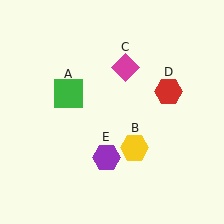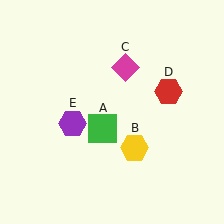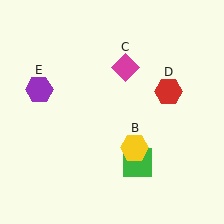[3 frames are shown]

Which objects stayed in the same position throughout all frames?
Yellow hexagon (object B) and magenta diamond (object C) and red hexagon (object D) remained stationary.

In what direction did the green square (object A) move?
The green square (object A) moved down and to the right.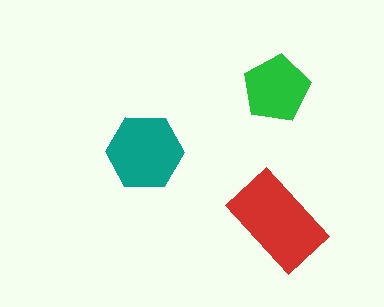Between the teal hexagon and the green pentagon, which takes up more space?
The teal hexagon.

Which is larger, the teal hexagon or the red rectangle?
The red rectangle.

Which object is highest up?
The green pentagon is topmost.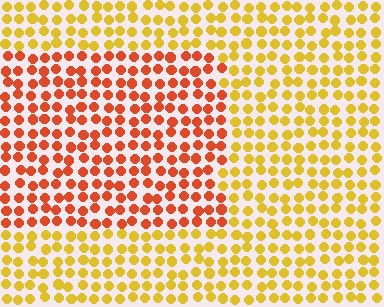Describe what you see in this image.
The image is filled with small yellow elements in a uniform arrangement. A rectangle-shaped region is visible where the elements are tinted to a slightly different hue, forming a subtle color boundary.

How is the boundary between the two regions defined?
The boundary is defined purely by a slight shift in hue (about 40 degrees). Spacing, size, and orientation are identical on both sides.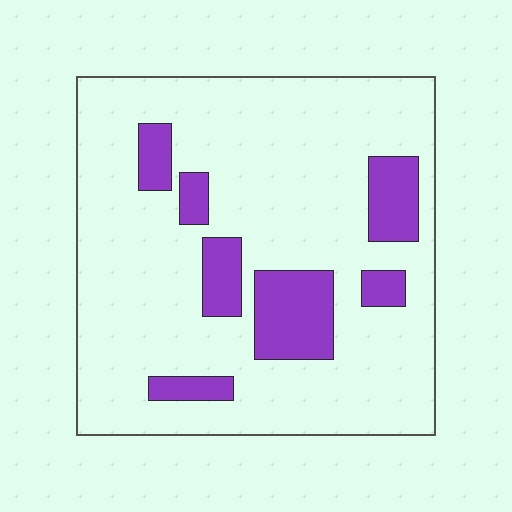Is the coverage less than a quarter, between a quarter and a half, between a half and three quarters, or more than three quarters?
Less than a quarter.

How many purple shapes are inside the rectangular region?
7.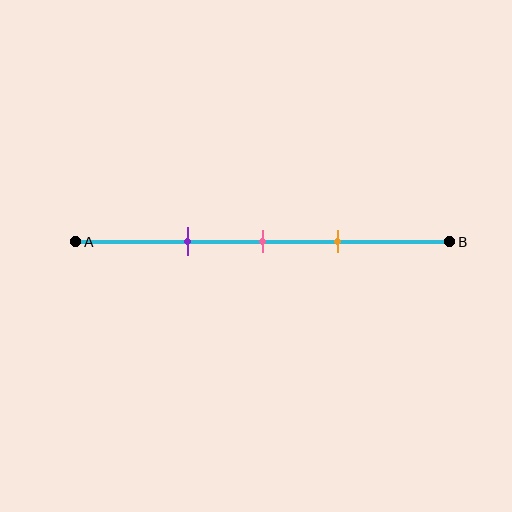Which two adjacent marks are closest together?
The pink and orange marks are the closest adjacent pair.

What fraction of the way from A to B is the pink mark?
The pink mark is approximately 50% (0.5) of the way from A to B.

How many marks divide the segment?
There are 3 marks dividing the segment.